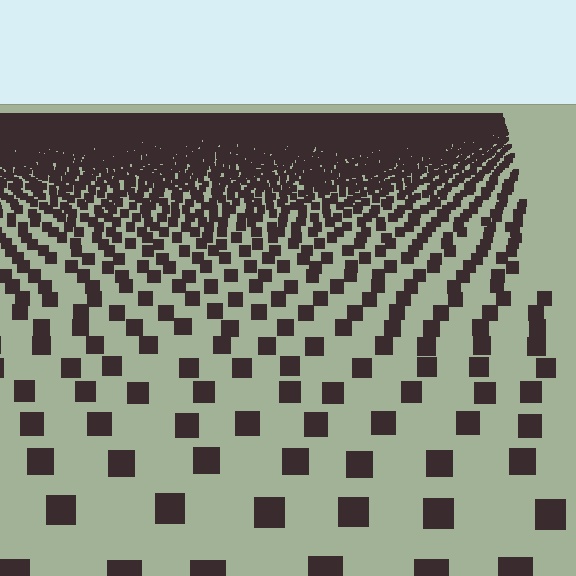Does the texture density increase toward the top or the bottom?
Density increases toward the top.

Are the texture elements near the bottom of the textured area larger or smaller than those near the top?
Larger. Near the bottom, elements are closer to the viewer and appear at a bigger on-screen size.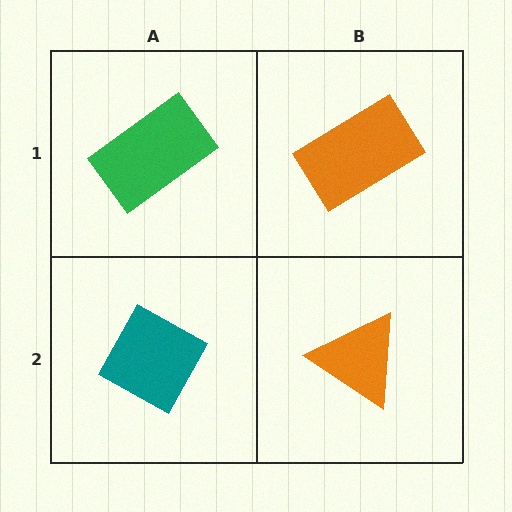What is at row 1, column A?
A green rectangle.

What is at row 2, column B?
An orange triangle.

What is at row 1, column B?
An orange rectangle.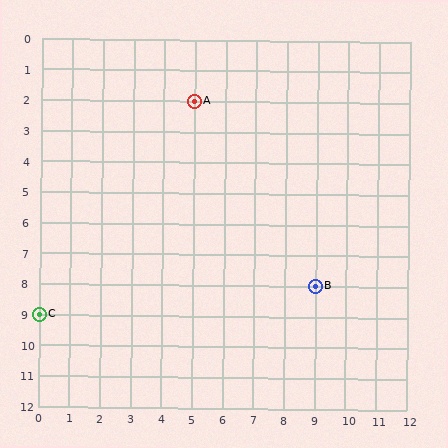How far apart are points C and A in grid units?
Points C and A are 5 columns and 7 rows apart (about 8.6 grid units diagonally).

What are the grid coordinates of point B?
Point B is at grid coordinates (9, 8).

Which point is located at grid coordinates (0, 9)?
Point C is at (0, 9).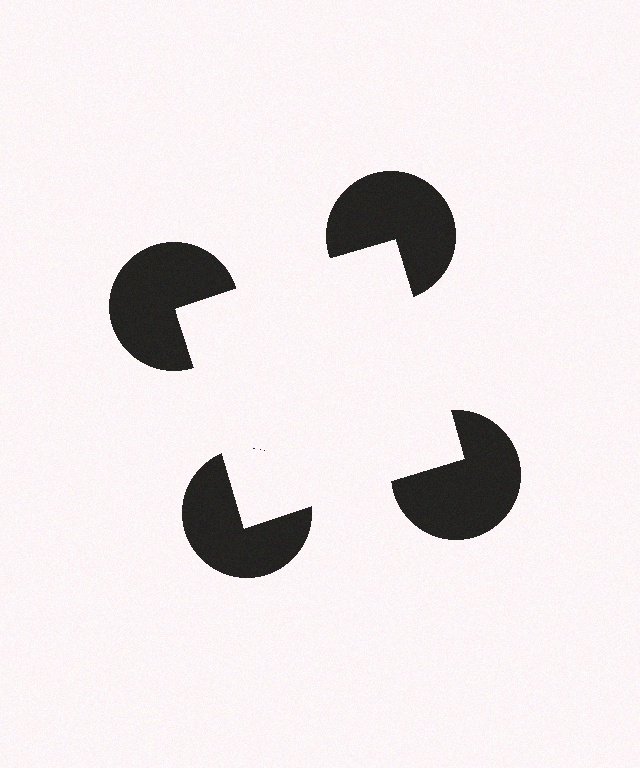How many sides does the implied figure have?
4 sides.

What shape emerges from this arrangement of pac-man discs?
An illusory square — its edges are inferred from the aligned wedge cuts in the pac-man discs, not physically drawn.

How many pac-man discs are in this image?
There are 4 — one at each vertex of the illusory square.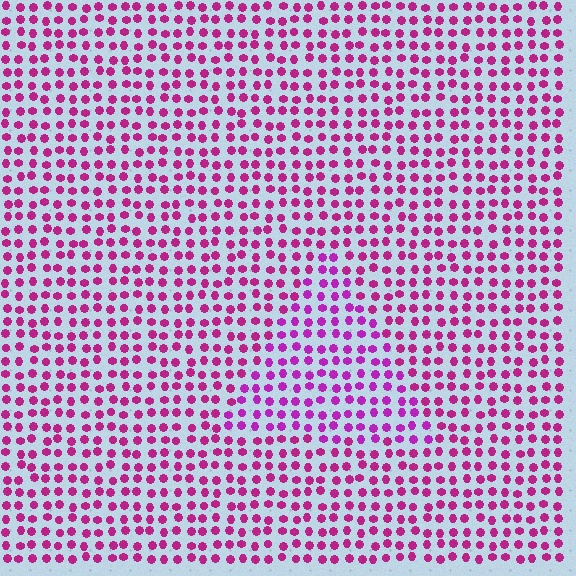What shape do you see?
I see a triangle.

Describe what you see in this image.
The image is filled with small magenta elements in a uniform arrangement. A triangle-shaped region is visible where the elements are tinted to a slightly different hue, forming a subtle color boundary.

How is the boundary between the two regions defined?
The boundary is defined purely by a slight shift in hue (about 21 degrees). Spacing, size, and orientation are identical on both sides.